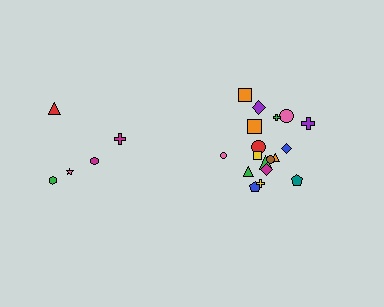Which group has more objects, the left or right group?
The right group.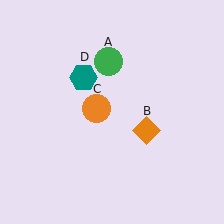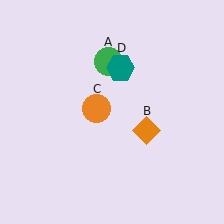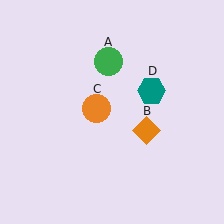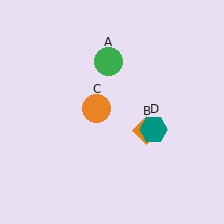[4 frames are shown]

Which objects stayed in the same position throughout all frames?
Green circle (object A) and orange diamond (object B) and orange circle (object C) remained stationary.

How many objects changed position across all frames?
1 object changed position: teal hexagon (object D).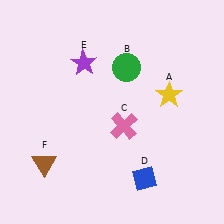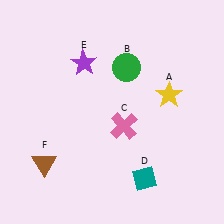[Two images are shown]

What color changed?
The diamond (D) changed from blue in Image 1 to teal in Image 2.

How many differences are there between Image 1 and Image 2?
There is 1 difference between the two images.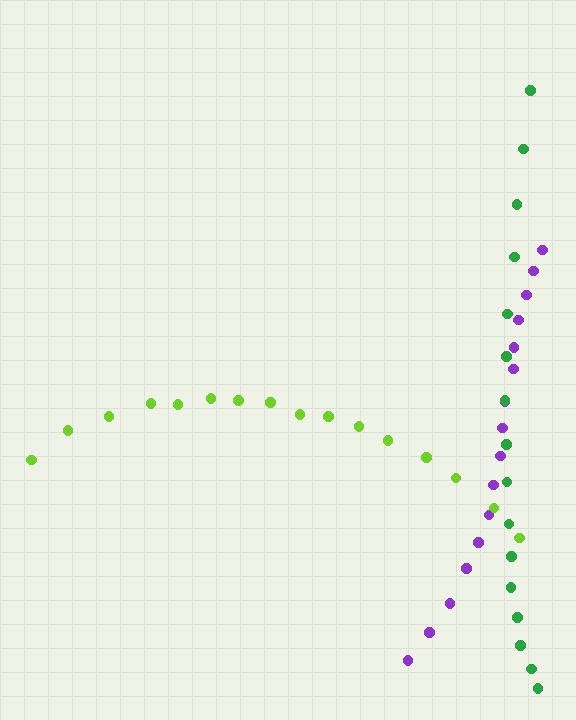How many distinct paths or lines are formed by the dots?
There are 3 distinct paths.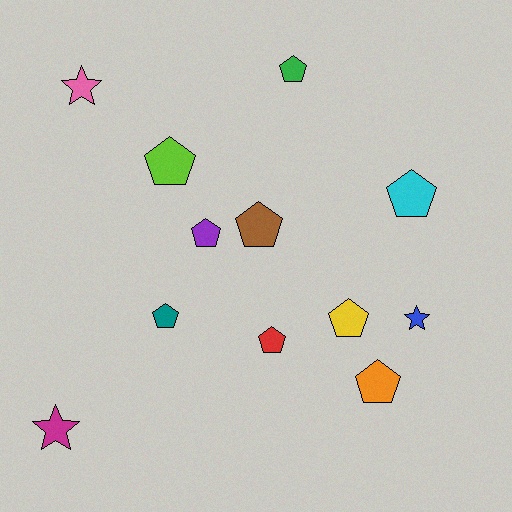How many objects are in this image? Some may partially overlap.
There are 12 objects.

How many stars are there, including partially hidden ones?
There are 3 stars.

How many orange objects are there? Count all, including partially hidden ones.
There is 1 orange object.